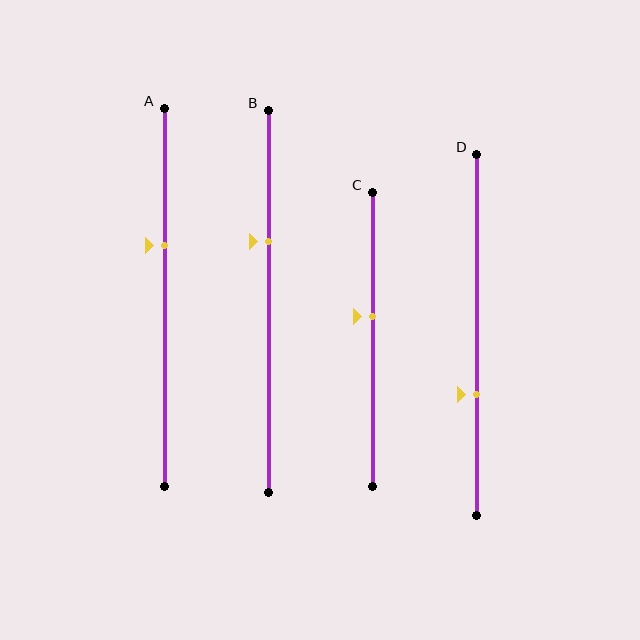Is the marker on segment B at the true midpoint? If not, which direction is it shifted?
No, the marker on segment B is shifted upward by about 16% of the segment length.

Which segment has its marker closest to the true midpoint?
Segment C has its marker closest to the true midpoint.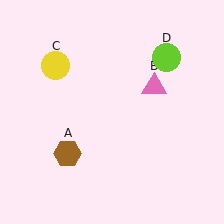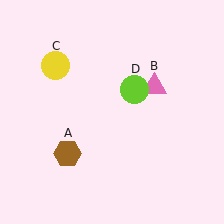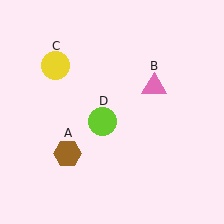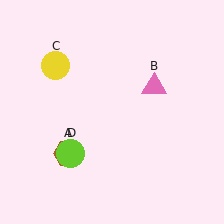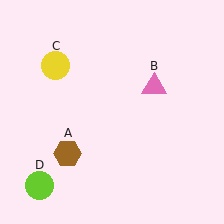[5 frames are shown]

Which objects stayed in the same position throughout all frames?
Brown hexagon (object A) and pink triangle (object B) and yellow circle (object C) remained stationary.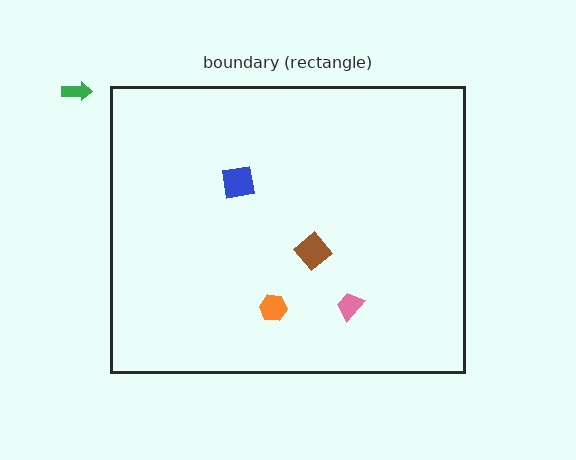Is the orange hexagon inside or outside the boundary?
Inside.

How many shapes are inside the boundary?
4 inside, 1 outside.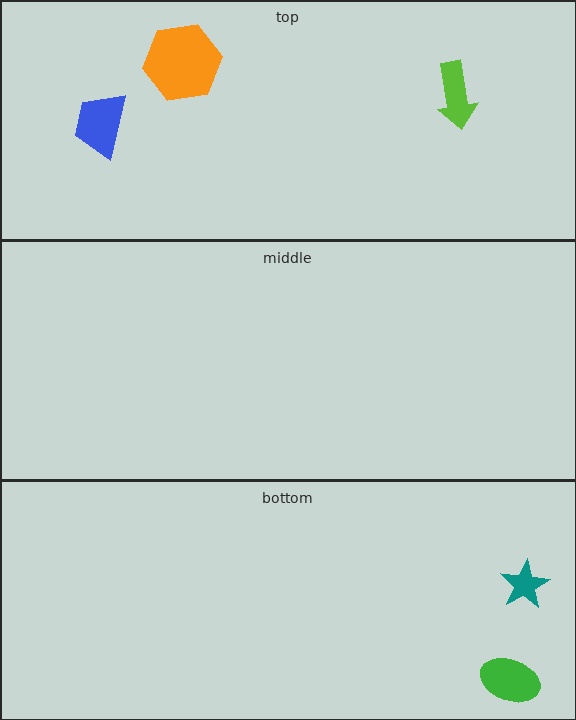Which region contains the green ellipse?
The bottom region.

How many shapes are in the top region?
3.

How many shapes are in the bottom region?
2.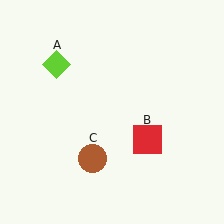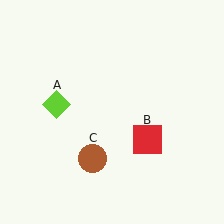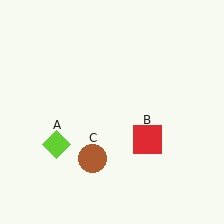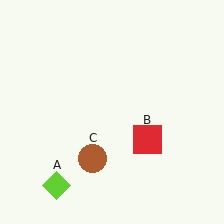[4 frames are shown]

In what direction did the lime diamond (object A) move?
The lime diamond (object A) moved down.